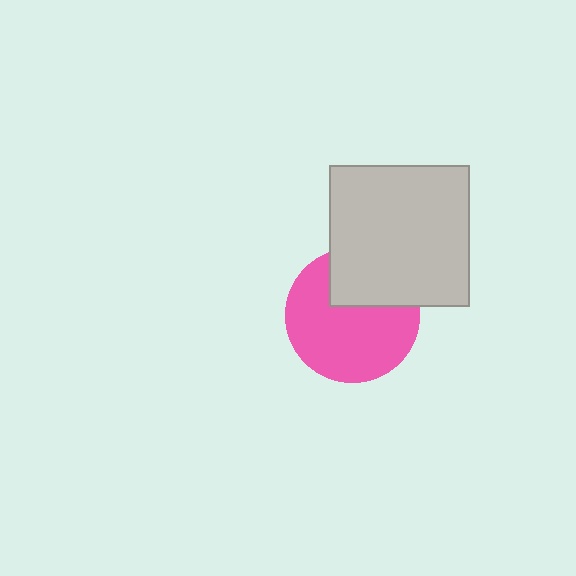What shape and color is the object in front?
The object in front is a light gray rectangle.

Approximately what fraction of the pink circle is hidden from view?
Roughly 31% of the pink circle is hidden behind the light gray rectangle.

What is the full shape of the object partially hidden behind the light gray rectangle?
The partially hidden object is a pink circle.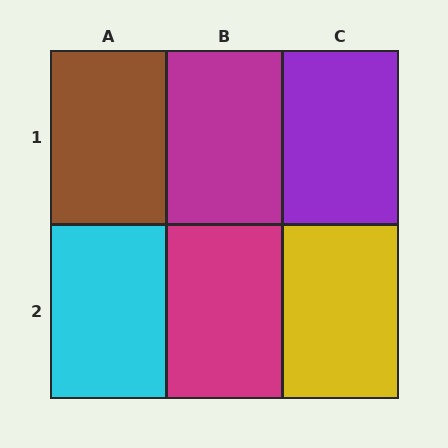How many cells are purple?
1 cell is purple.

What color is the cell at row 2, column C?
Yellow.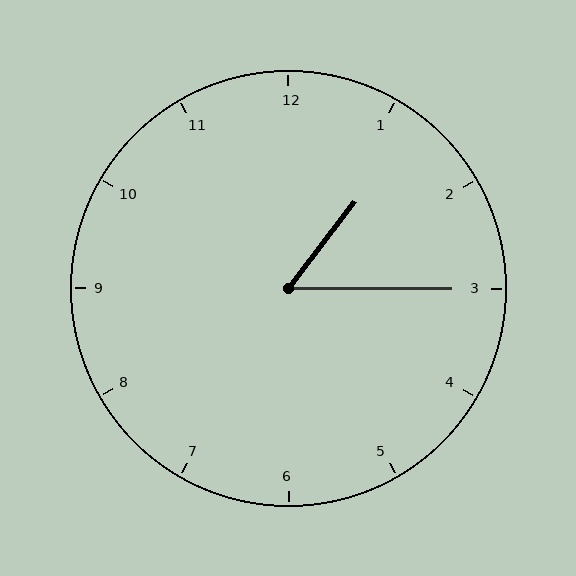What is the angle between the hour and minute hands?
Approximately 52 degrees.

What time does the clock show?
1:15.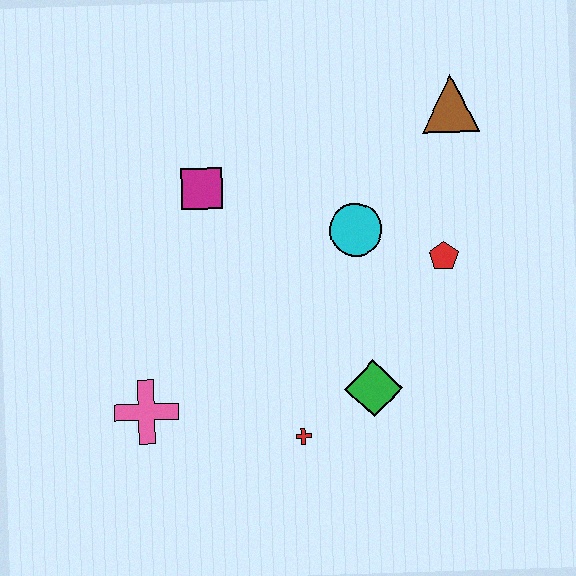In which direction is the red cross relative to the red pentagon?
The red cross is below the red pentagon.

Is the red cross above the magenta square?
No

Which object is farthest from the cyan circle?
The pink cross is farthest from the cyan circle.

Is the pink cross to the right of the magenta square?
No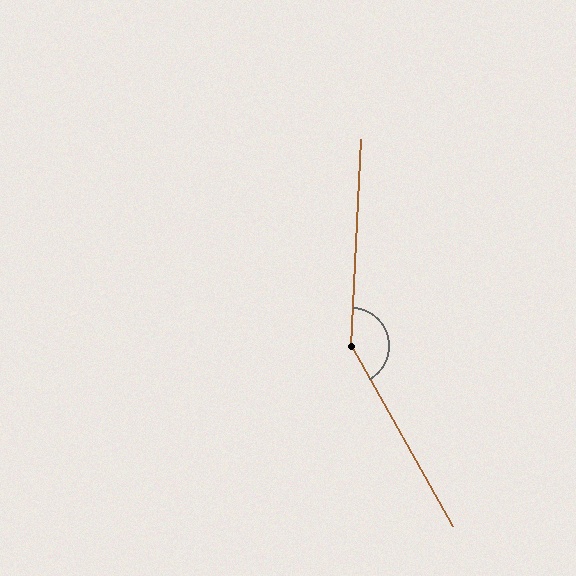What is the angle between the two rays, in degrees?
Approximately 148 degrees.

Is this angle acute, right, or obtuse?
It is obtuse.